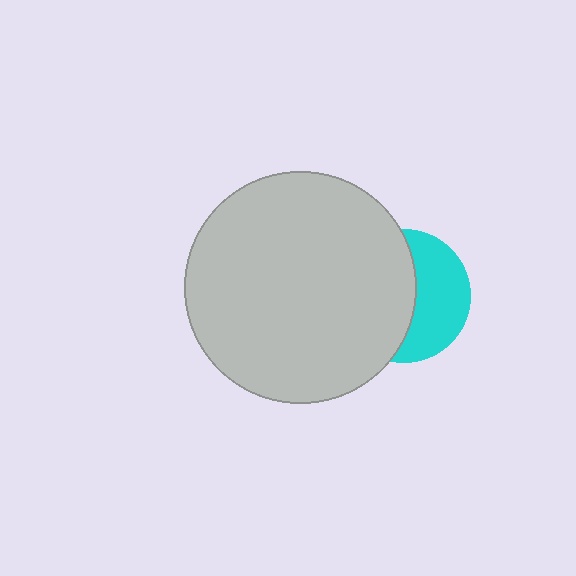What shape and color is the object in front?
The object in front is a light gray circle.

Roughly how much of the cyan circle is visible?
A small part of it is visible (roughly 44%).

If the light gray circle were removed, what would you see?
You would see the complete cyan circle.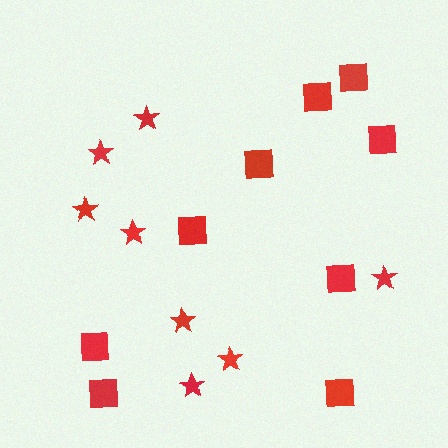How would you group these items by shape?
There are 2 groups: one group of squares (9) and one group of stars (8).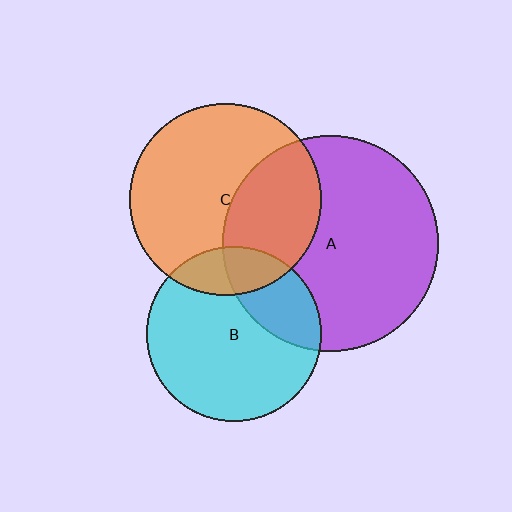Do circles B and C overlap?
Yes.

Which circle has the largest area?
Circle A (purple).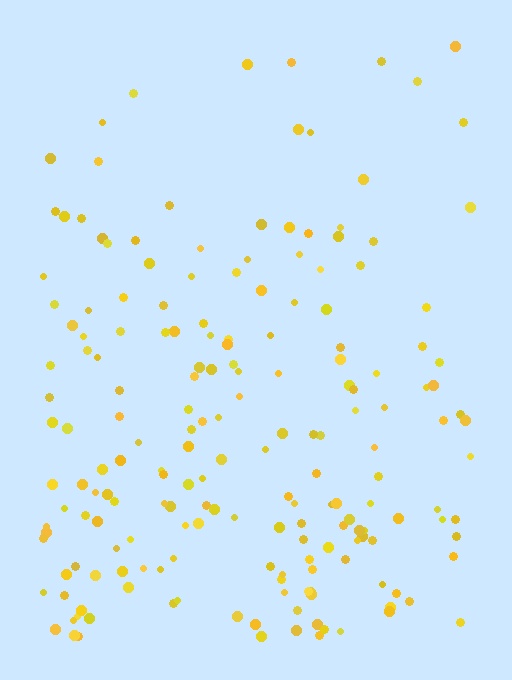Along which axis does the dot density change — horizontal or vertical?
Vertical.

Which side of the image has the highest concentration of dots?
The bottom.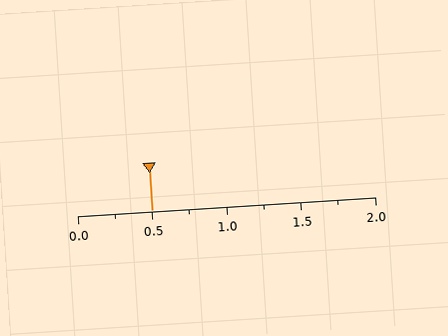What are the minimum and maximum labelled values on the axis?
The axis runs from 0.0 to 2.0.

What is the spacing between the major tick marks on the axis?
The major ticks are spaced 0.5 apart.